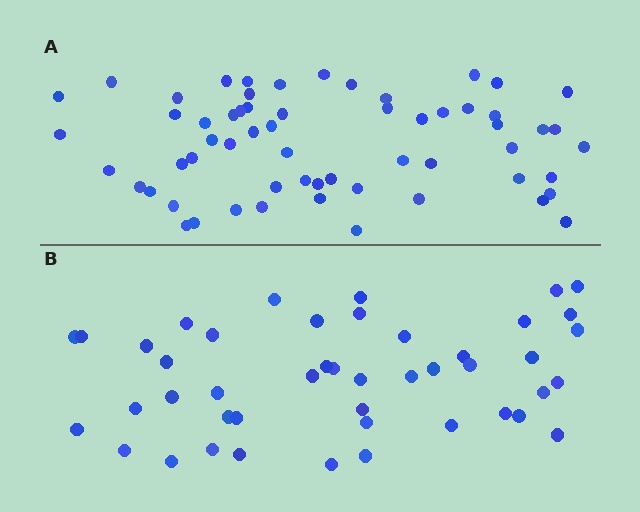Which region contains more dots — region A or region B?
Region A (the top region) has more dots.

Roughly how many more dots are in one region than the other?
Region A has approximately 15 more dots than region B.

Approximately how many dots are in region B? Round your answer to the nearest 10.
About 40 dots. (The exact count is 45, which rounds to 40.)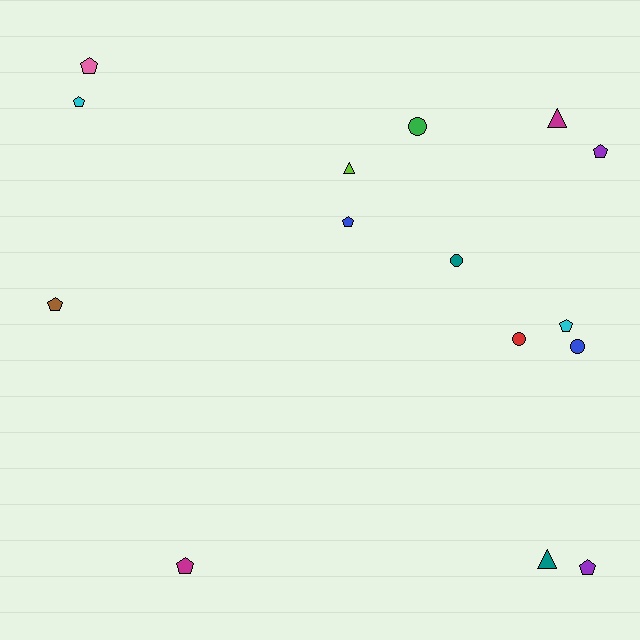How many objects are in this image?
There are 15 objects.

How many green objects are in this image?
There is 1 green object.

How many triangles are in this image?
There are 3 triangles.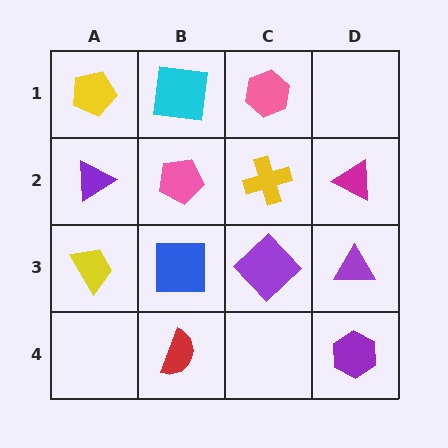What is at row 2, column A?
A purple triangle.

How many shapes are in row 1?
3 shapes.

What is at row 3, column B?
A blue square.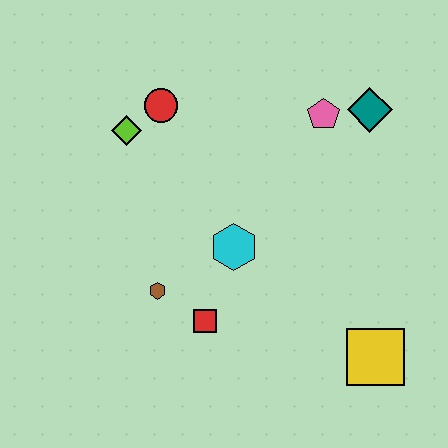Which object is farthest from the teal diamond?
The brown hexagon is farthest from the teal diamond.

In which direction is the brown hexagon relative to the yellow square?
The brown hexagon is to the left of the yellow square.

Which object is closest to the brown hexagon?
The red square is closest to the brown hexagon.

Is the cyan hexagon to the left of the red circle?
No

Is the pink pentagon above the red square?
Yes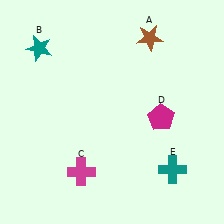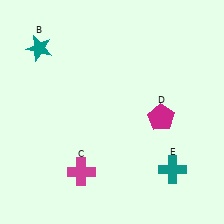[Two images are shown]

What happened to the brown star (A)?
The brown star (A) was removed in Image 2. It was in the top-right area of Image 1.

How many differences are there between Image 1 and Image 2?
There is 1 difference between the two images.